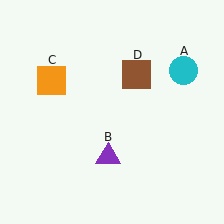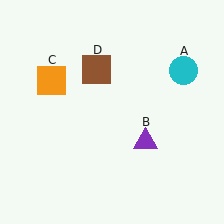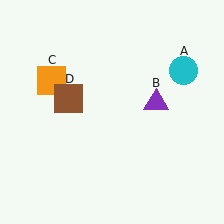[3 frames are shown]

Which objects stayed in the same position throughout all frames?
Cyan circle (object A) and orange square (object C) remained stationary.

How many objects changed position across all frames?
2 objects changed position: purple triangle (object B), brown square (object D).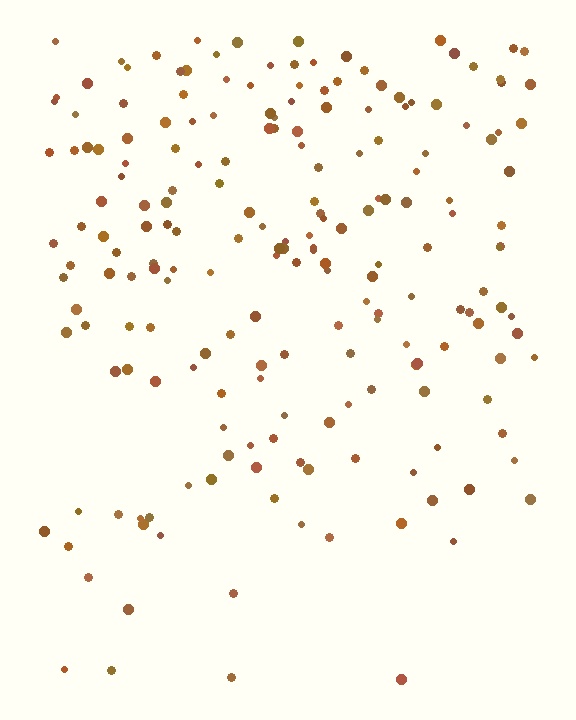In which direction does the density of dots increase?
From bottom to top, with the top side densest.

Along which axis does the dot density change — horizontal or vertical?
Vertical.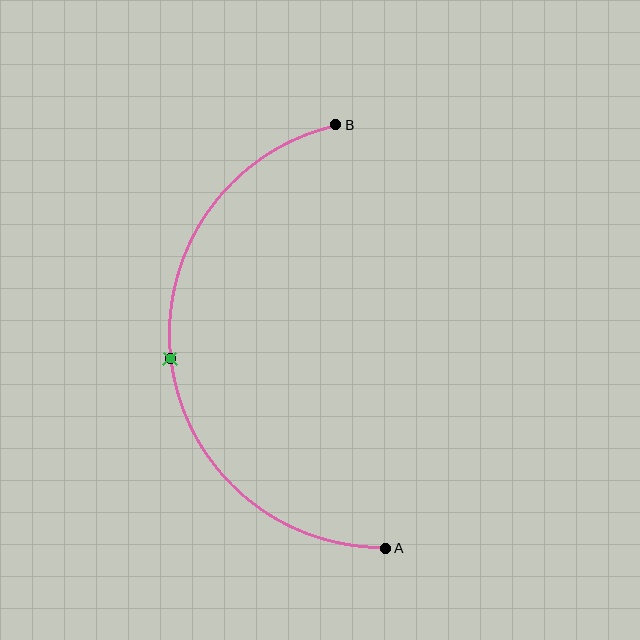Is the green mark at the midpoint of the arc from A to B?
Yes. The green mark lies on the arc at equal arc-length from both A and B — it is the arc midpoint.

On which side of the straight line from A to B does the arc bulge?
The arc bulges to the left of the straight line connecting A and B.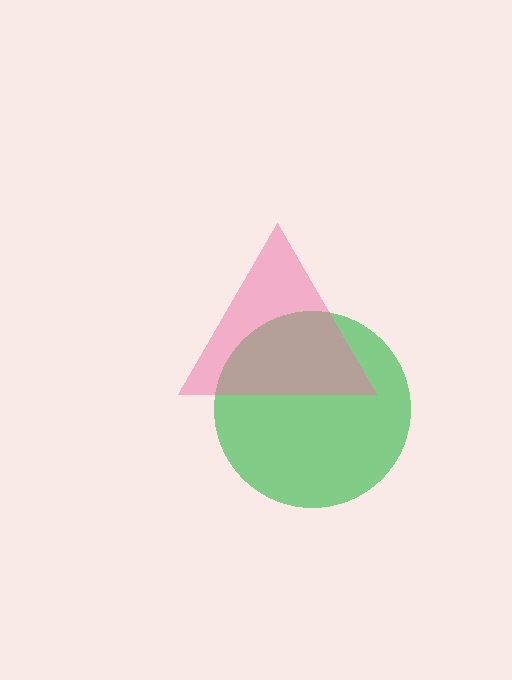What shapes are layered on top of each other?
The layered shapes are: a green circle, a pink triangle.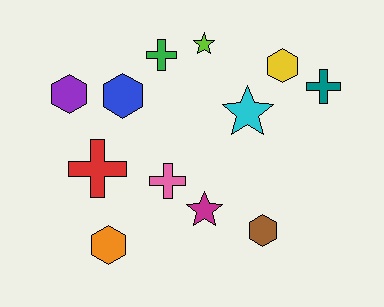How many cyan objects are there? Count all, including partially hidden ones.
There is 1 cyan object.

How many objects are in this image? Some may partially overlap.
There are 12 objects.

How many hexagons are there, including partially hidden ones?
There are 5 hexagons.